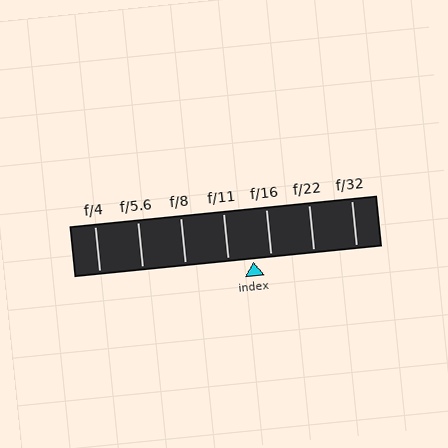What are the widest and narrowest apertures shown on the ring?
The widest aperture shown is f/4 and the narrowest is f/32.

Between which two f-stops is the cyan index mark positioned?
The index mark is between f/11 and f/16.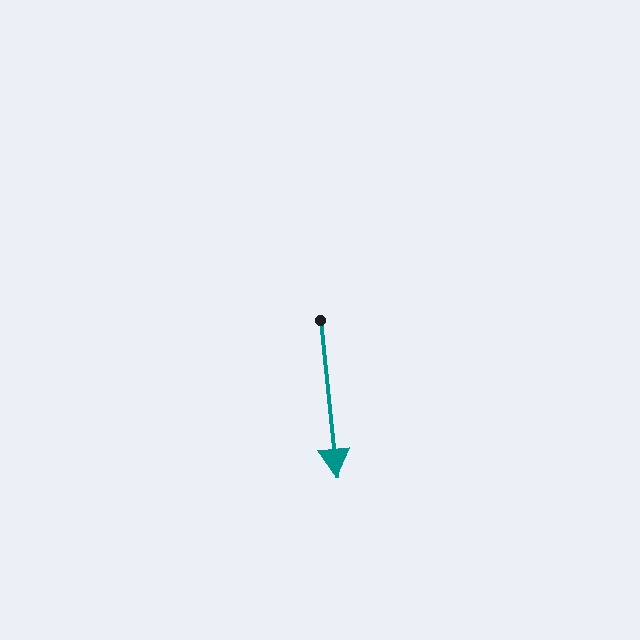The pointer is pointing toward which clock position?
Roughly 6 o'clock.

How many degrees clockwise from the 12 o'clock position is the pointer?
Approximately 174 degrees.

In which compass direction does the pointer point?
South.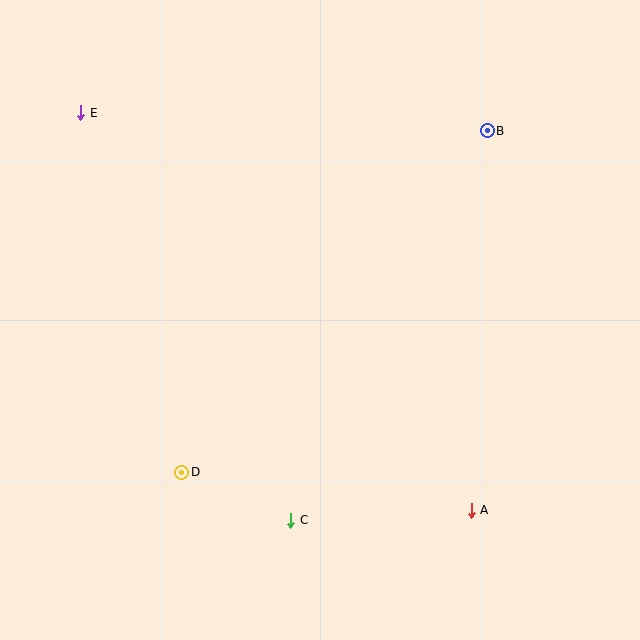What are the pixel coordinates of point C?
Point C is at (291, 520).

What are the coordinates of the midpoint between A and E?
The midpoint between A and E is at (276, 311).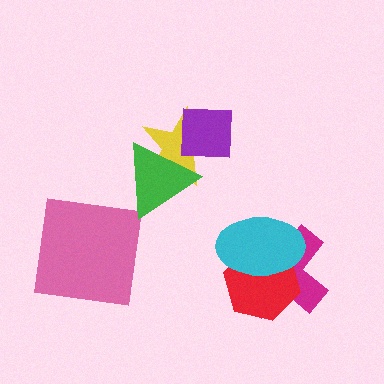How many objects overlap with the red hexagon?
2 objects overlap with the red hexagon.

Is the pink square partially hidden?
No, no other shape covers it.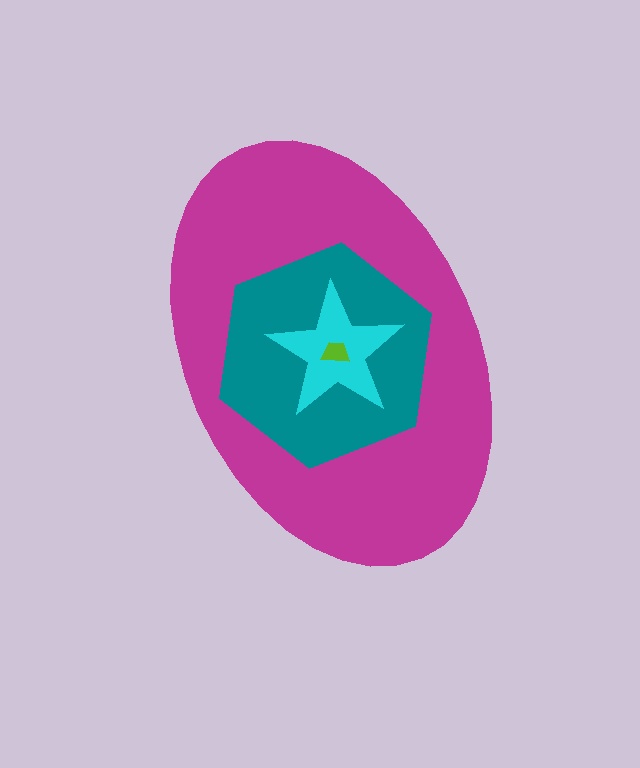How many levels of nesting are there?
4.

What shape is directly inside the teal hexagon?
The cyan star.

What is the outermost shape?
The magenta ellipse.